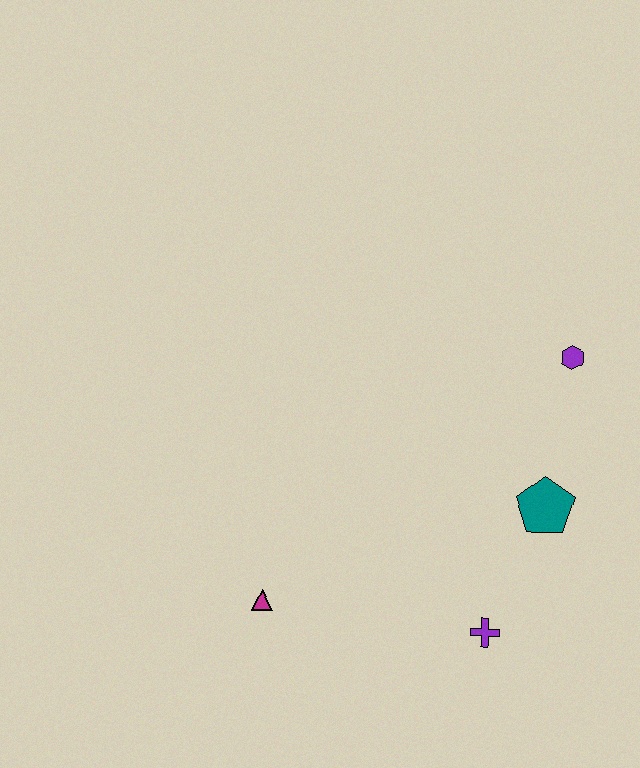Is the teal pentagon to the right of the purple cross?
Yes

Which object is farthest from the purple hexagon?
The magenta triangle is farthest from the purple hexagon.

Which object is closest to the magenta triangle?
The purple cross is closest to the magenta triangle.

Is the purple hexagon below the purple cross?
No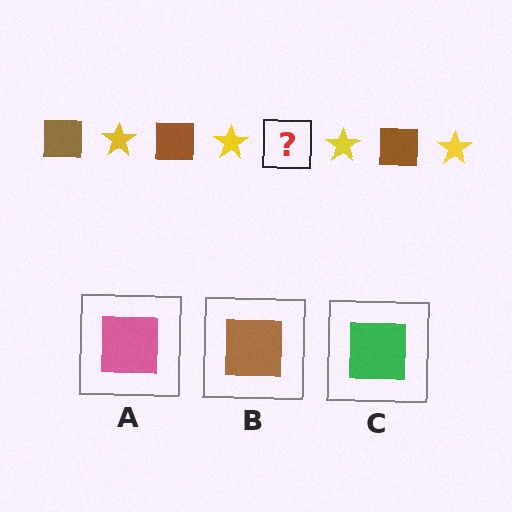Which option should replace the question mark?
Option B.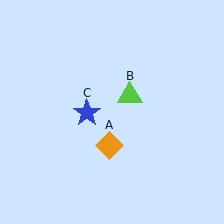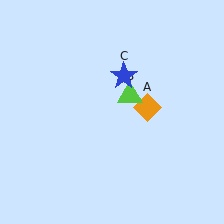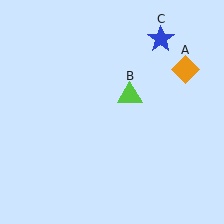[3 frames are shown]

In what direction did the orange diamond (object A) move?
The orange diamond (object A) moved up and to the right.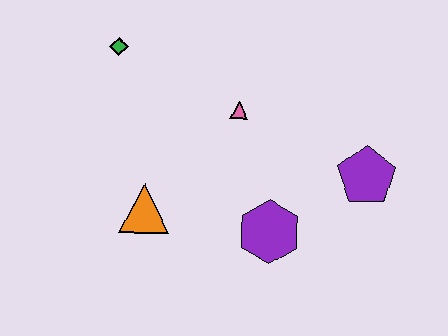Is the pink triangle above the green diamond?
No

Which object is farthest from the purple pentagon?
The green diamond is farthest from the purple pentagon.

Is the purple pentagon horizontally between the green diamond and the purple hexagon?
No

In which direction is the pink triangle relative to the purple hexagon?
The pink triangle is above the purple hexagon.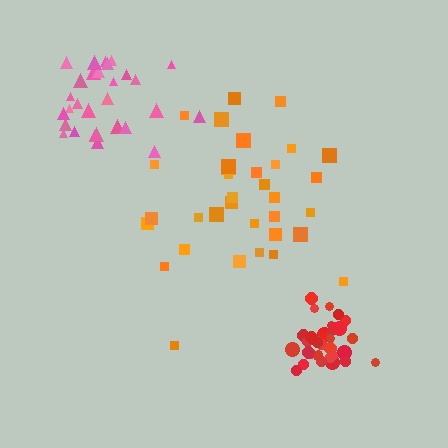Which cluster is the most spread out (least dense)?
Orange.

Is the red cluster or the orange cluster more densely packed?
Red.